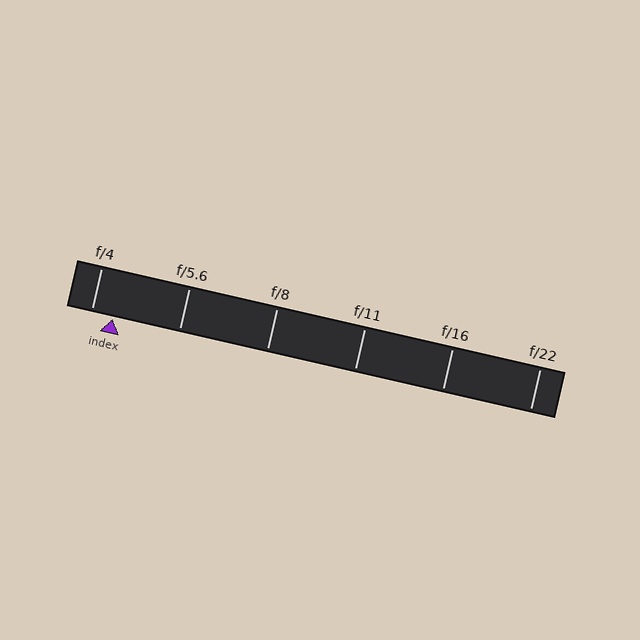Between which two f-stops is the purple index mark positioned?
The index mark is between f/4 and f/5.6.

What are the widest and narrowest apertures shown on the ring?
The widest aperture shown is f/4 and the narrowest is f/22.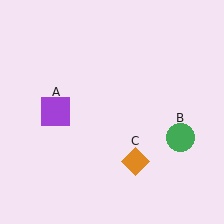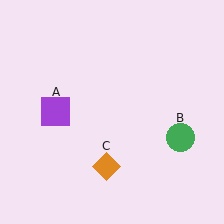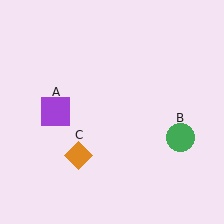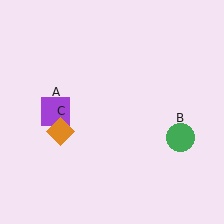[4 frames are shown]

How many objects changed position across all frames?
1 object changed position: orange diamond (object C).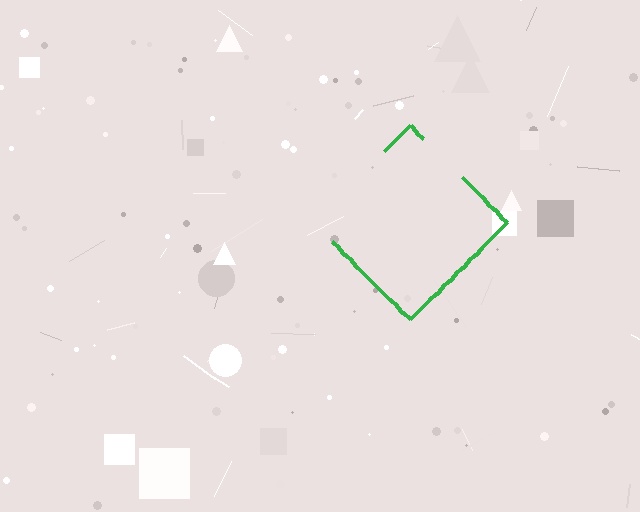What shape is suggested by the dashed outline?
The dashed outline suggests a diamond.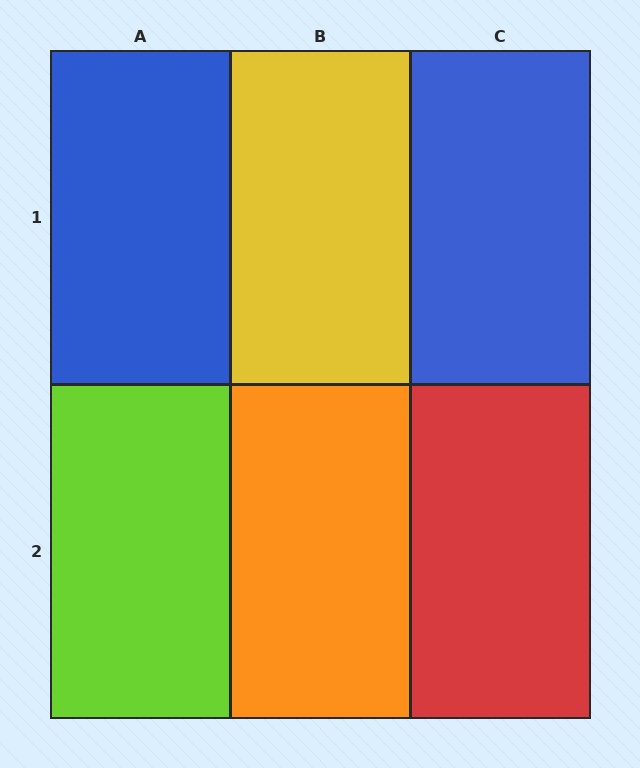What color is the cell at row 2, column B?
Orange.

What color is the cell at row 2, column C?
Red.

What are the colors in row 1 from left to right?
Blue, yellow, blue.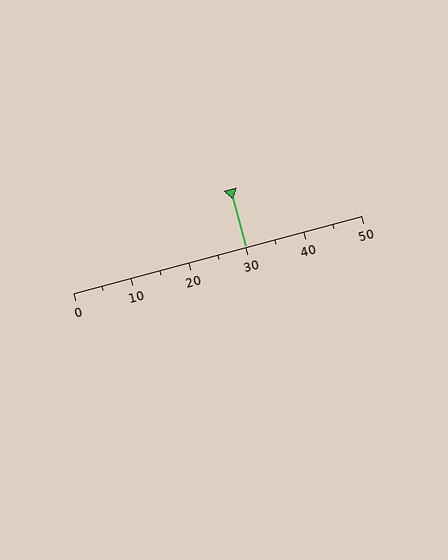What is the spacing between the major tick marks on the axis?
The major ticks are spaced 10 apart.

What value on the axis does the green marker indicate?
The marker indicates approximately 30.